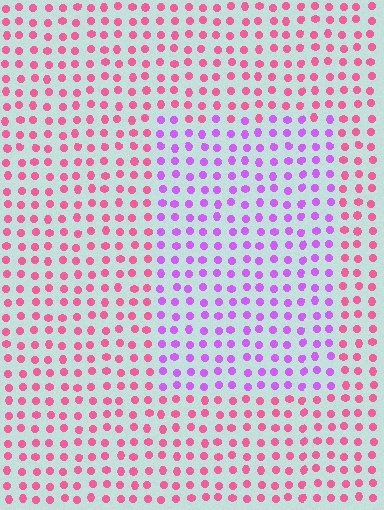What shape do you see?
I see a rectangle.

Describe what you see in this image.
The image is filled with small pink elements in a uniform arrangement. A rectangle-shaped region is visible where the elements are tinted to a slightly different hue, forming a subtle color boundary.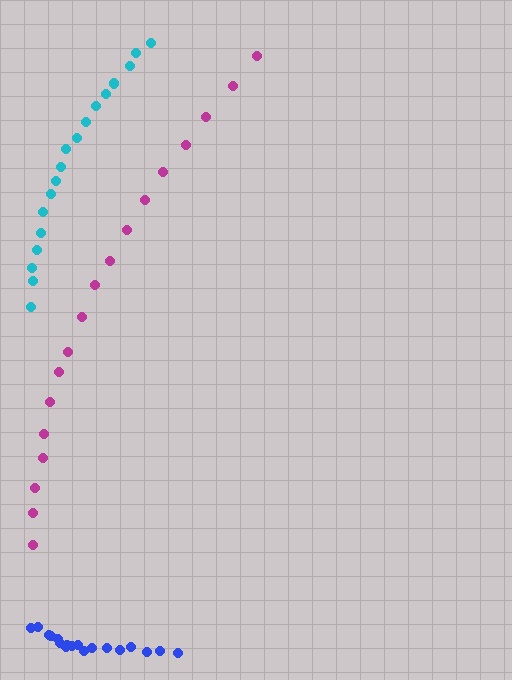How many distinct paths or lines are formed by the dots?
There are 3 distinct paths.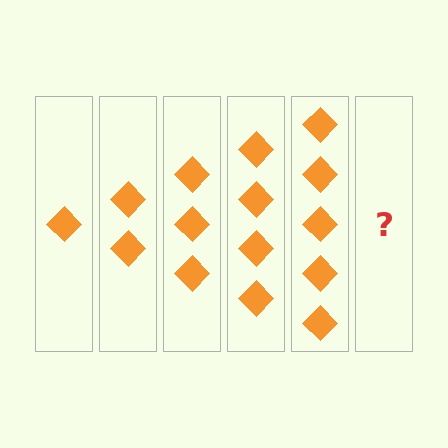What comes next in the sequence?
The next element should be 6 diamonds.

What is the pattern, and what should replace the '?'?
The pattern is that each step adds one more diamond. The '?' should be 6 diamonds.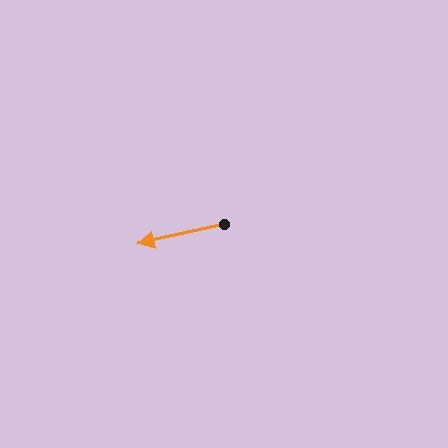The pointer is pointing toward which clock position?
Roughly 9 o'clock.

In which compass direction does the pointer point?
West.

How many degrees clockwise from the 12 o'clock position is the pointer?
Approximately 257 degrees.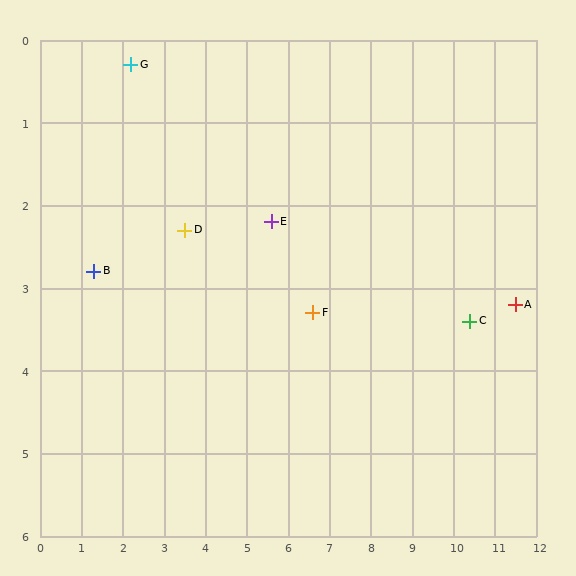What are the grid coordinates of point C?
Point C is at approximately (10.4, 3.4).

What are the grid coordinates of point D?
Point D is at approximately (3.5, 2.3).